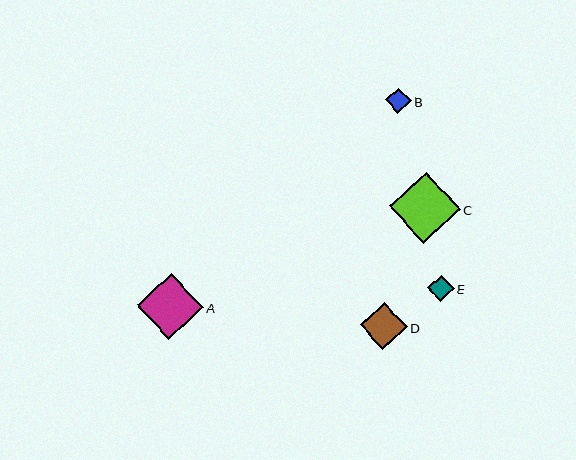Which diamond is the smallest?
Diamond B is the smallest with a size of approximately 25 pixels.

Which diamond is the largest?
Diamond C is the largest with a size of approximately 71 pixels.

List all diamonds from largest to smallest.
From largest to smallest: C, A, D, E, B.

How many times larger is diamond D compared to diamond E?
Diamond D is approximately 1.7 times the size of diamond E.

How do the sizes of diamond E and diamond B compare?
Diamond E and diamond B are approximately the same size.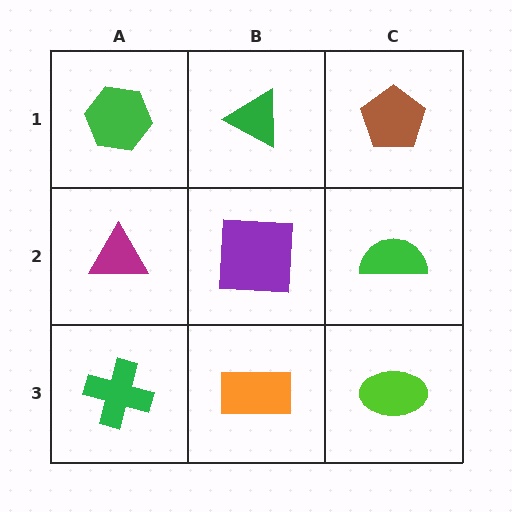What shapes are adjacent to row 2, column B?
A green triangle (row 1, column B), an orange rectangle (row 3, column B), a magenta triangle (row 2, column A), a green semicircle (row 2, column C).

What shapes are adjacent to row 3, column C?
A green semicircle (row 2, column C), an orange rectangle (row 3, column B).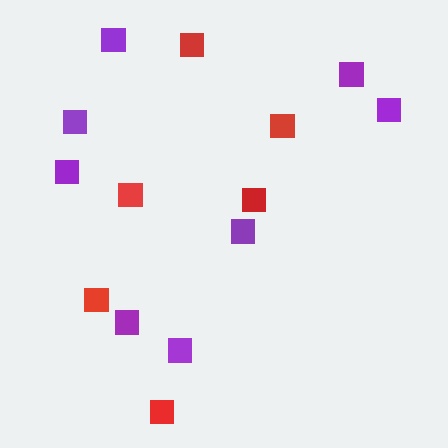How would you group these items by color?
There are 2 groups: one group of purple squares (8) and one group of red squares (6).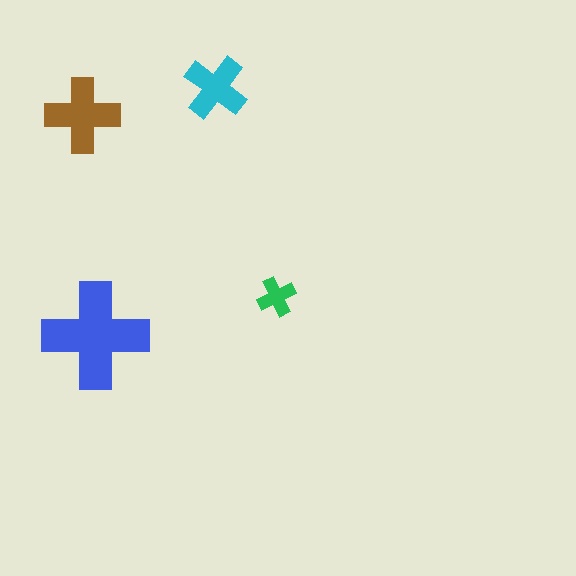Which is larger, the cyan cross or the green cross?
The cyan one.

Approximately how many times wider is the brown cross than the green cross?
About 2 times wider.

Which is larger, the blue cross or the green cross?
The blue one.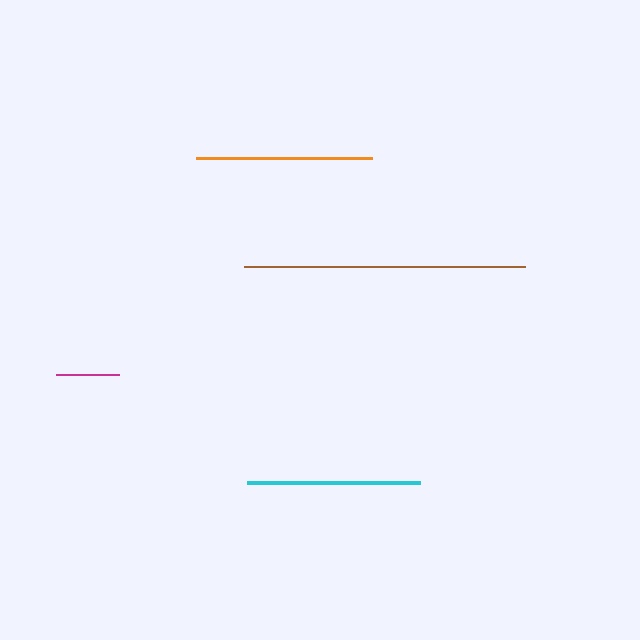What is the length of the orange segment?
The orange segment is approximately 176 pixels long.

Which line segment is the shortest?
The magenta line is the shortest at approximately 63 pixels.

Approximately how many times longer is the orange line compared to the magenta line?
The orange line is approximately 2.8 times the length of the magenta line.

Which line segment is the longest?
The brown line is the longest at approximately 282 pixels.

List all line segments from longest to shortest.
From longest to shortest: brown, orange, cyan, magenta.